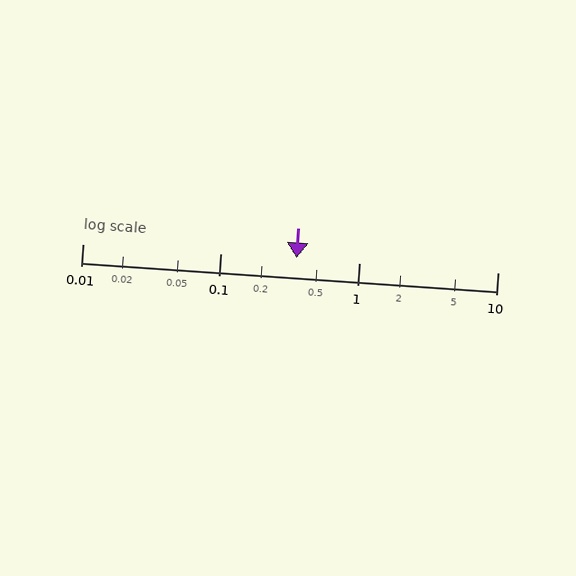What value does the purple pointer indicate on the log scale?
The pointer indicates approximately 0.35.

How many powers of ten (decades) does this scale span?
The scale spans 3 decades, from 0.01 to 10.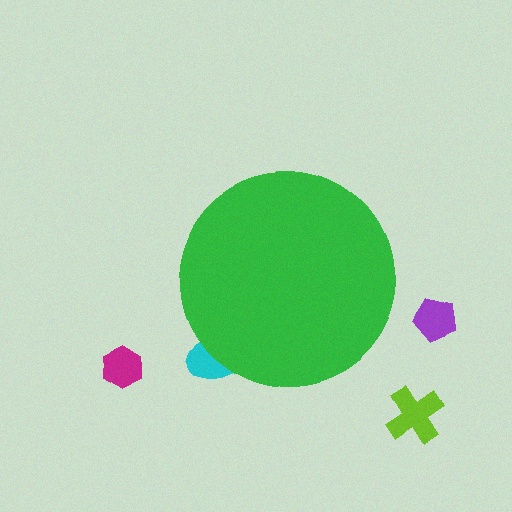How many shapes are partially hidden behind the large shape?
1 shape is partially hidden.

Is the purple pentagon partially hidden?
No, the purple pentagon is fully visible.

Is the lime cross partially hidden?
No, the lime cross is fully visible.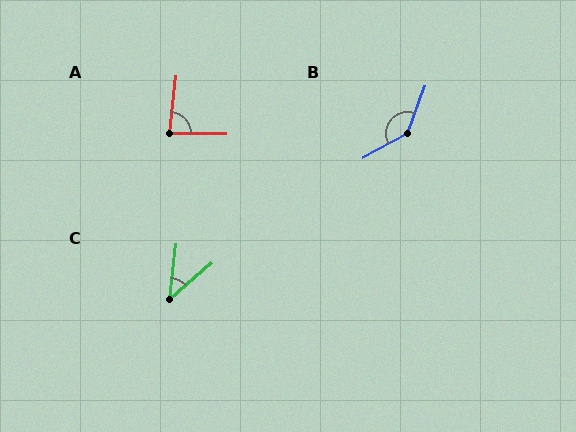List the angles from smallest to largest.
C (43°), A (84°), B (139°).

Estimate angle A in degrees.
Approximately 84 degrees.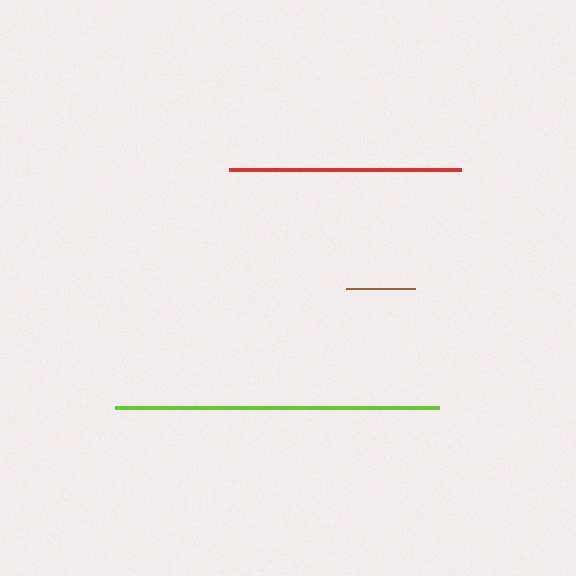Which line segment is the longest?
The lime line is the longest at approximately 323 pixels.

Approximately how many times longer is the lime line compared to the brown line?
The lime line is approximately 4.7 times the length of the brown line.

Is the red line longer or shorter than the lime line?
The lime line is longer than the red line.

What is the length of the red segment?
The red segment is approximately 232 pixels long.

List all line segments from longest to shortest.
From longest to shortest: lime, red, brown.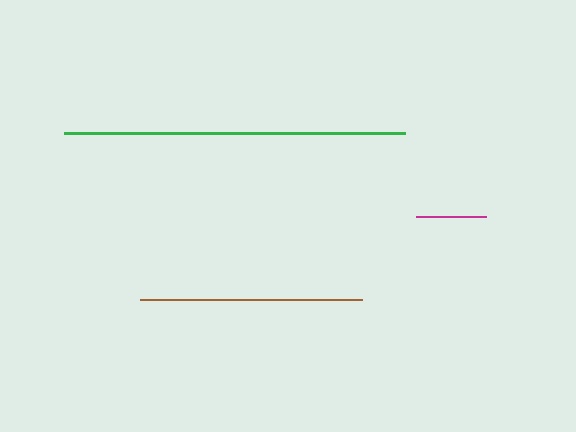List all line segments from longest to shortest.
From longest to shortest: green, brown, magenta.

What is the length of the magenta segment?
The magenta segment is approximately 70 pixels long.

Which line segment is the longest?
The green line is the longest at approximately 341 pixels.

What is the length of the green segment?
The green segment is approximately 341 pixels long.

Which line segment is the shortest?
The magenta line is the shortest at approximately 70 pixels.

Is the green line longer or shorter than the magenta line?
The green line is longer than the magenta line.